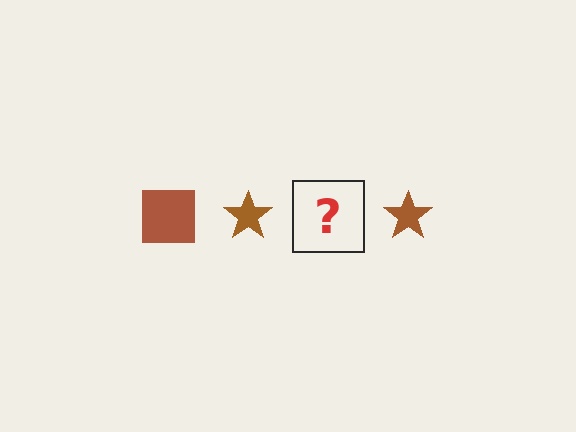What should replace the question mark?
The question mark should be replaced with a brown square.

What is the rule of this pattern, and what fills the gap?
The rule is that the pattern cycles through square, star shapes in brown. The gap should be filled with a brown square.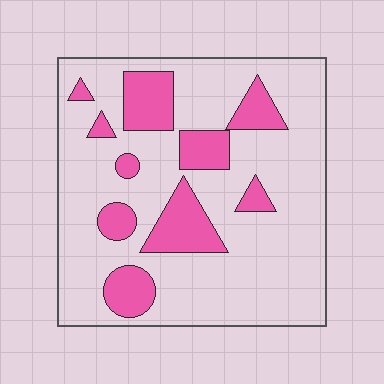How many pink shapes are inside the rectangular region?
10.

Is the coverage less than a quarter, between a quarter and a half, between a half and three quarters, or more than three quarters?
Less than a quarter.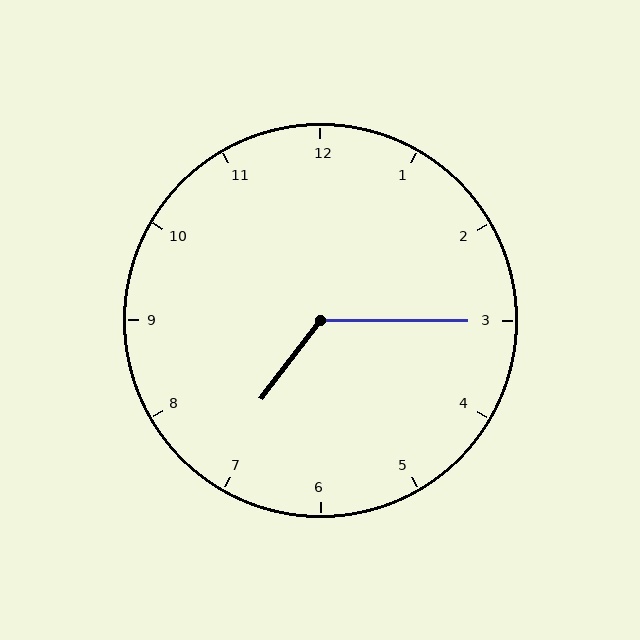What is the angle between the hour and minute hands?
Approximately 128 degrees.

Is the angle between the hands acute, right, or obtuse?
It is obtuse.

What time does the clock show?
7:15.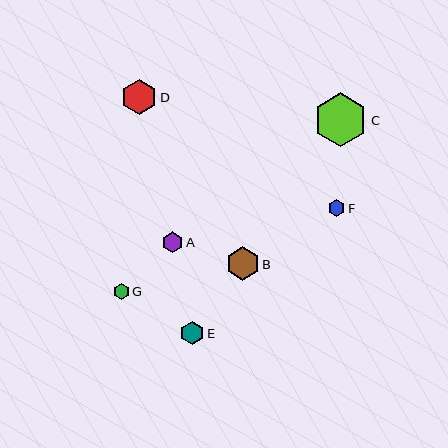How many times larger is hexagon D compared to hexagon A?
Hexagon D is approximately 1.7 times the size of hexagon A.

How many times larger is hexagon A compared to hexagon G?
Hexagon A is approximately 1.3 times the size of hexagon G.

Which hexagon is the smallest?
Hexagon G is the smallest with a size of approximately 16 pixels.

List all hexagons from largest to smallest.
From largest to smallest: C, D, B, E, A, F, G.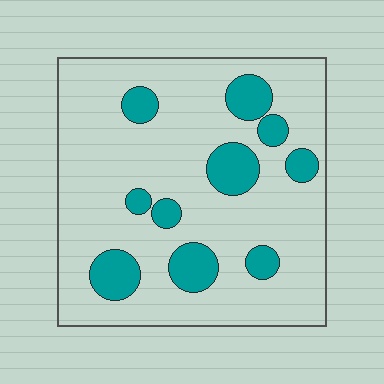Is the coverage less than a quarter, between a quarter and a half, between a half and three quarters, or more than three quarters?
Less than a quarter.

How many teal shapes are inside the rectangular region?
10.